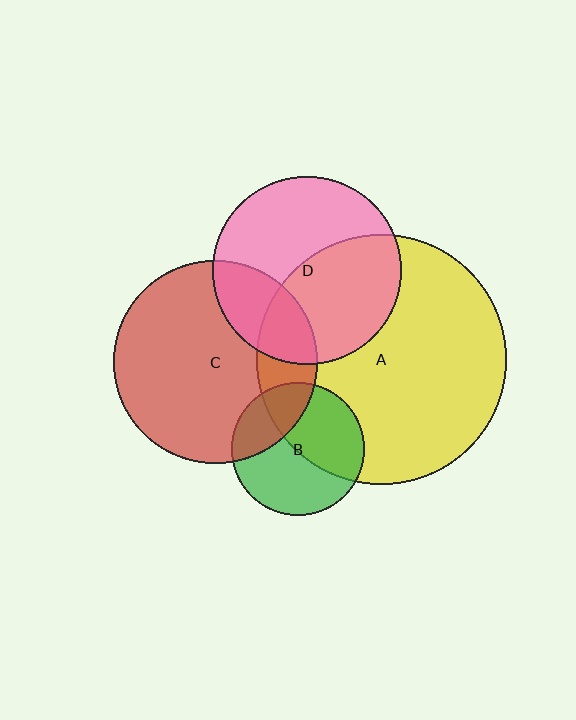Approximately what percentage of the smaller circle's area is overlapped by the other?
Approximately 50%.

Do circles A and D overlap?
Yes.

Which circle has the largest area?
Circle A (yellow).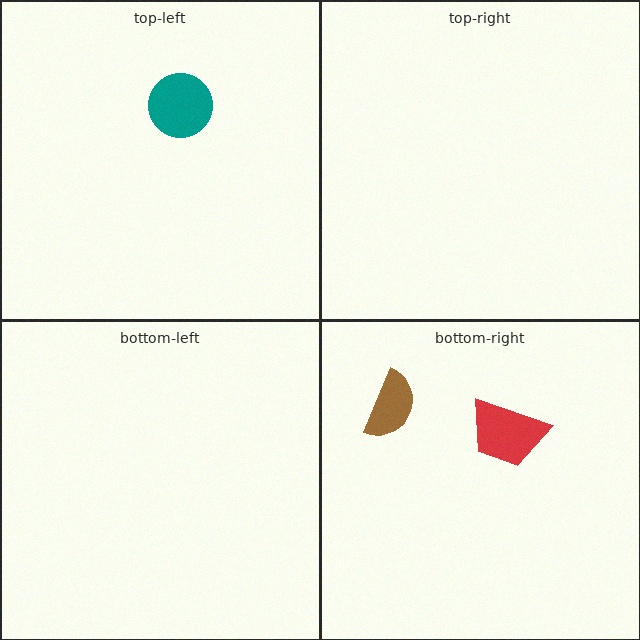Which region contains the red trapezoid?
The bottom-right region.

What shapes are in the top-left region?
The teal circle.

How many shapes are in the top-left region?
1.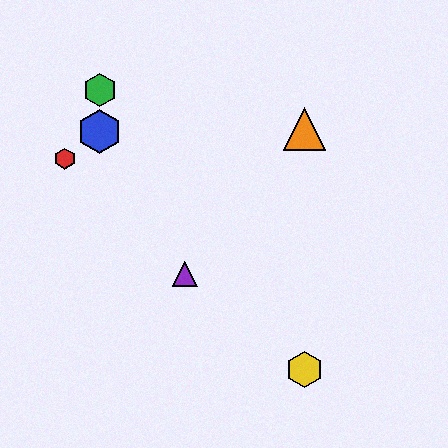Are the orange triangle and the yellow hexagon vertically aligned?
Yes, both are at x≈305.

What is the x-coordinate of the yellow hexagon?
The yellow hexagon is at x≈305.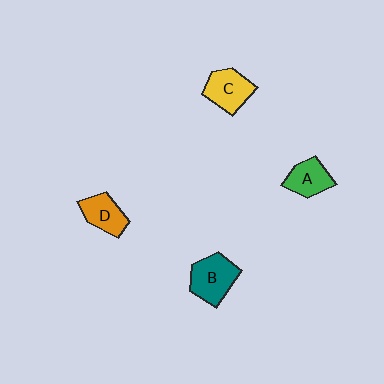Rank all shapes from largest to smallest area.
From largest to smallest: B (teal), C (yellow), D (orange), A (green).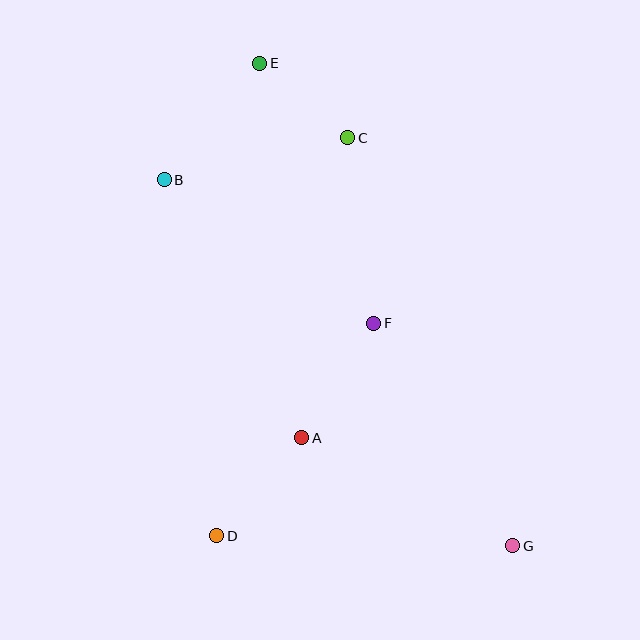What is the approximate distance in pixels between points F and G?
The distance between F and G is approximately 263 pixels.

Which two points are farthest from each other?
Points E and G are farthest from each other.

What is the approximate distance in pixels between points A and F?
The distance between A and F is approximately 135 pixels.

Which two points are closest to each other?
Points C and E are closest to each other.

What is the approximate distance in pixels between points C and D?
The distance between C and D is approximately 419 pixels.